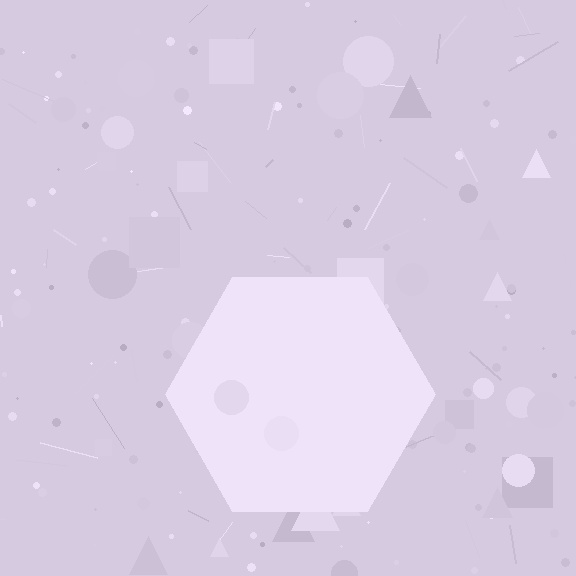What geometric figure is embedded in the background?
A hexagon is embedded in the background.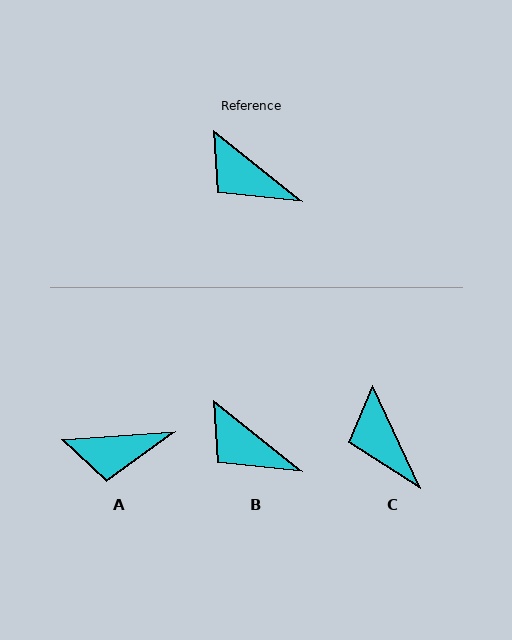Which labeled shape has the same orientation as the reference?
B.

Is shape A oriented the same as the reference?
No, it is off by about 42 degrees.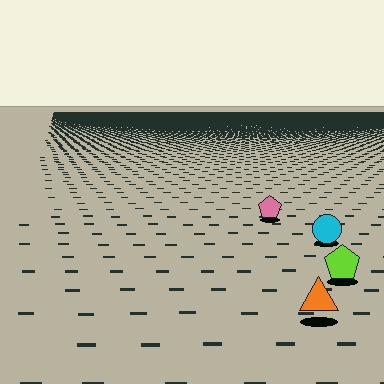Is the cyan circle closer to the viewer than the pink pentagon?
Yes. The cyan circle is closer — you can tell from the texture gradient: the ground texture is coarser near it.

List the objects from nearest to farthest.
From nearest to farthest: the orange triangle, the lime pentagon, the cyan circle, the pink pentagon.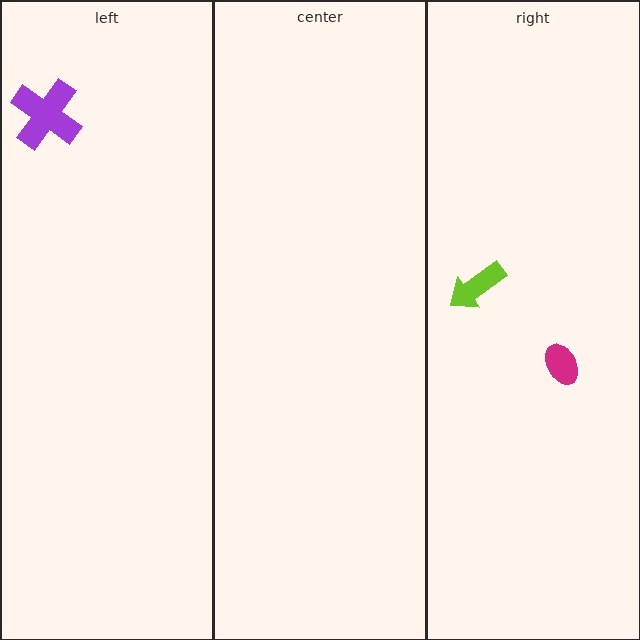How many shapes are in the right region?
2.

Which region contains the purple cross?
The left region.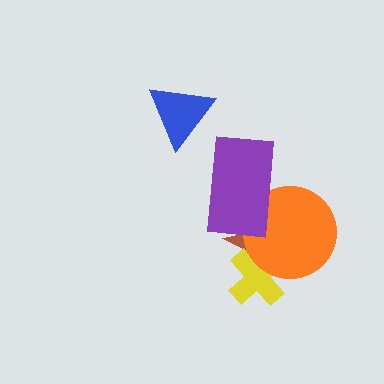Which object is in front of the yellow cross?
The orange circle is in front of the yellow cross.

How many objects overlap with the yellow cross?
2 objects overlap with the yellow cross.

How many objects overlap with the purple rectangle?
2 objects overlap with the purple rectangle.